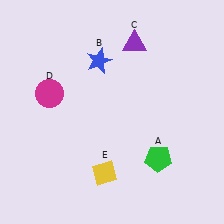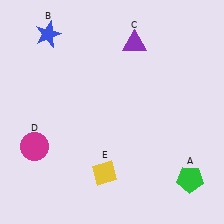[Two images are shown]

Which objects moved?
The objects that moved are: the green pentagon (A), the blue star (B), the magenta circle (D).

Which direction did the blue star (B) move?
The blue star (B) moved left.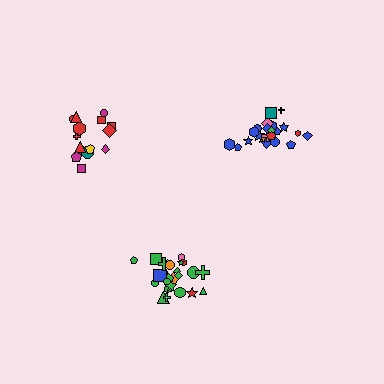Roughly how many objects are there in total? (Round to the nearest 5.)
Roughly 60 objects in total.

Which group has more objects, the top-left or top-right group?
The top-right group.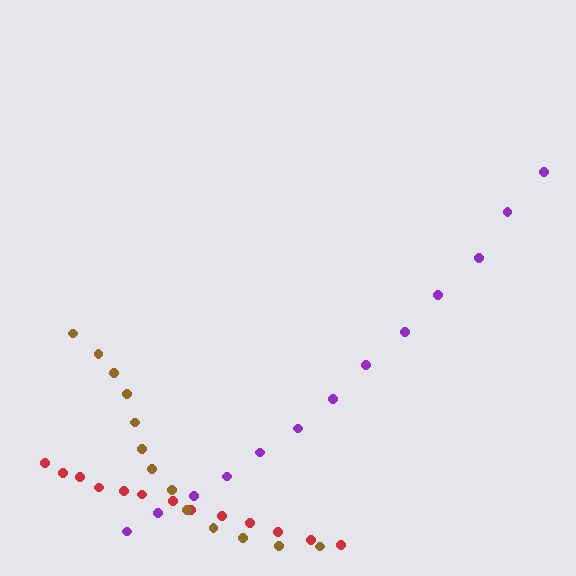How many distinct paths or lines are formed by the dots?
There are 3 distinct paths.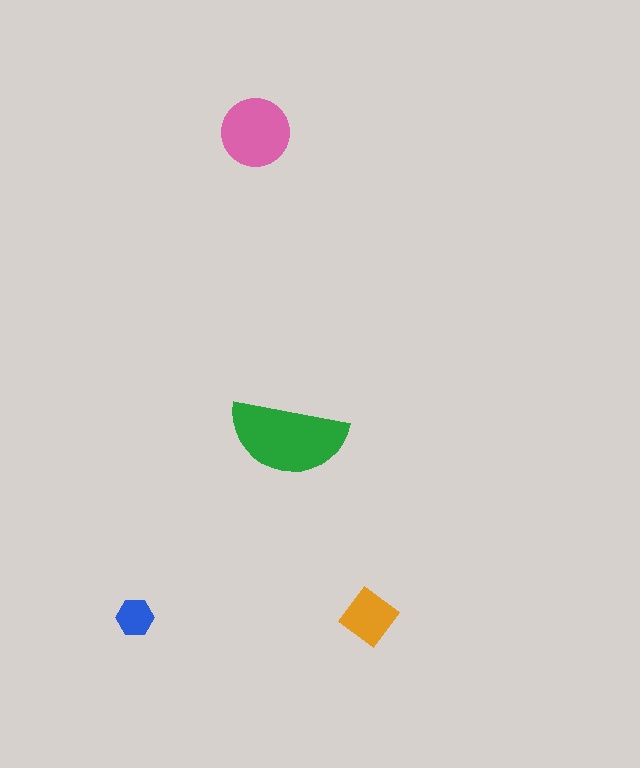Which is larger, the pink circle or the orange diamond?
The pink circle.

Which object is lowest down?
The blue hexagon is bottommost.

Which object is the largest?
The green semicircle.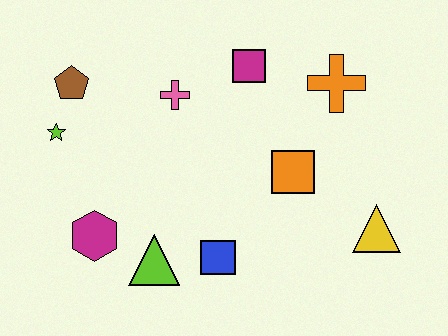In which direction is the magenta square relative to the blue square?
The magenta square is above the blue square.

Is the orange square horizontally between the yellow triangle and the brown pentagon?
Yes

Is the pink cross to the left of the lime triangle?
No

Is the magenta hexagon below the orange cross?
Yes